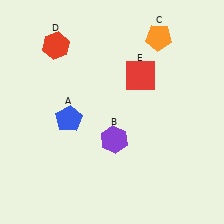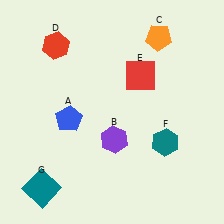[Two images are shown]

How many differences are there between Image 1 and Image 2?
There are 2 differences between the two images.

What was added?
A teal hexagon (F), a teal square (G) were added in Image 2.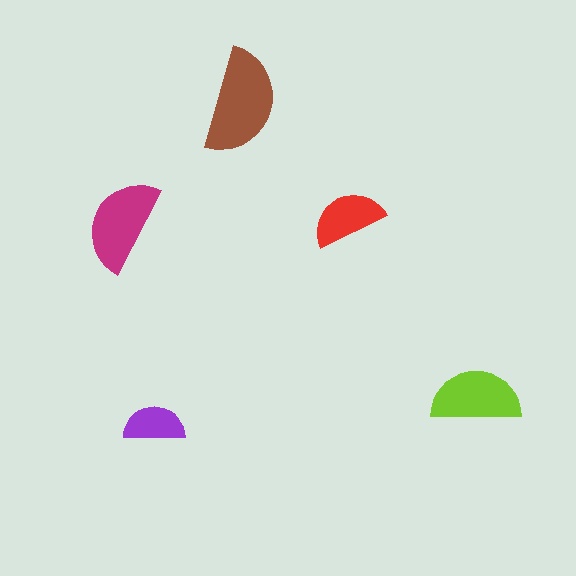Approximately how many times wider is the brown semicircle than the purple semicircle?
About 1.5 times wider.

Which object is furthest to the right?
The lime semicircle is rightmost.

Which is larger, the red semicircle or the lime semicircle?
The lime one.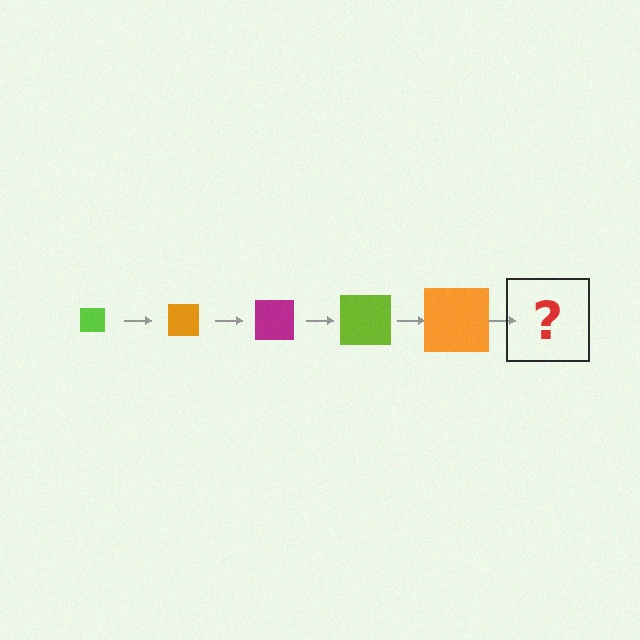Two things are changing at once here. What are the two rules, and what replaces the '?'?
The two rules are that the square grows larger each step and the color cycles through lime, orange, and magenta. The '?' should be a magenta square, larger than the previous one.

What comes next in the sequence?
The next element should be a magenta square, larger than the previous one.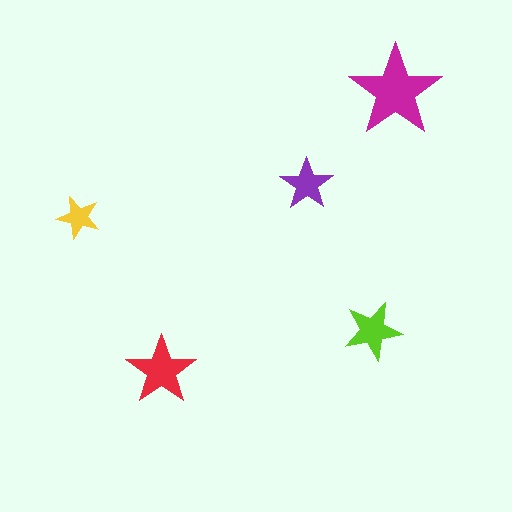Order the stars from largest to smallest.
the magenta one, the red one, the lime one, the purple one, the yellow one.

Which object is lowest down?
The red star is bottommost.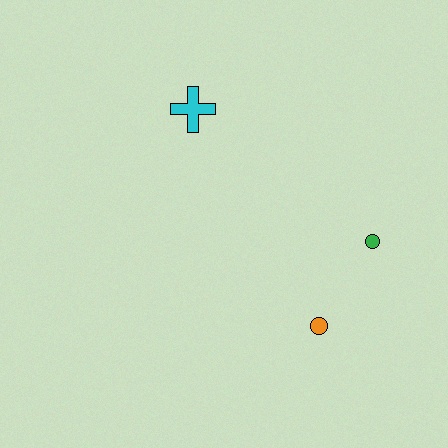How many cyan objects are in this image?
There is 1 cyan object.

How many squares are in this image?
There are no squares.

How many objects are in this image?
There are 3 objects.